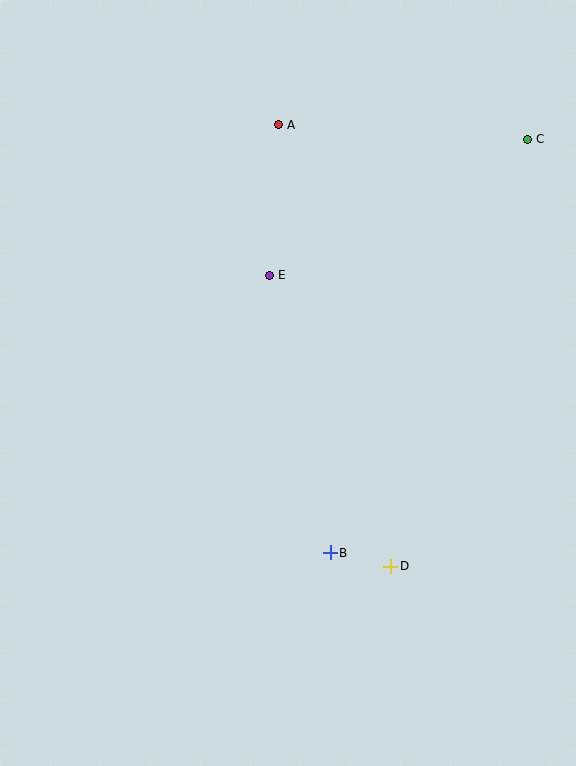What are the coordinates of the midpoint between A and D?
The midpoint between A and D is at (335, 345).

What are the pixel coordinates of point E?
Point E is at (269, 275).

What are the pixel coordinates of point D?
Point D is at (391, 566).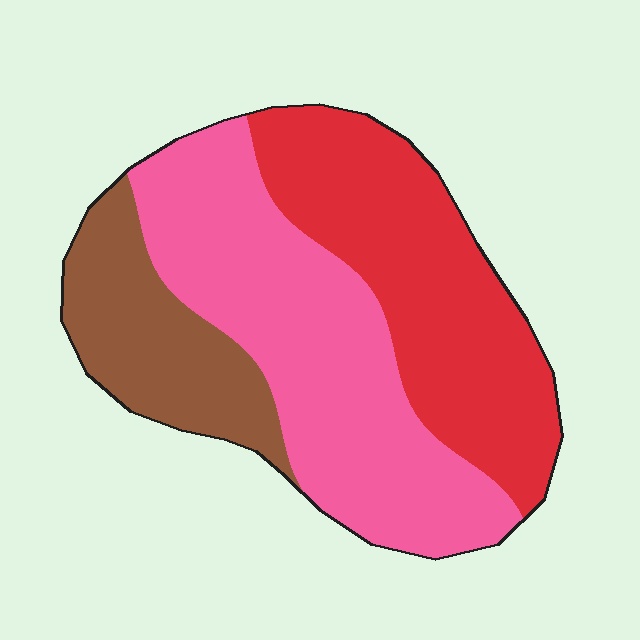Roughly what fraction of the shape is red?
Red covers roughly 35% of the shape.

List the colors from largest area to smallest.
From largest to smallest: pink, red, brown.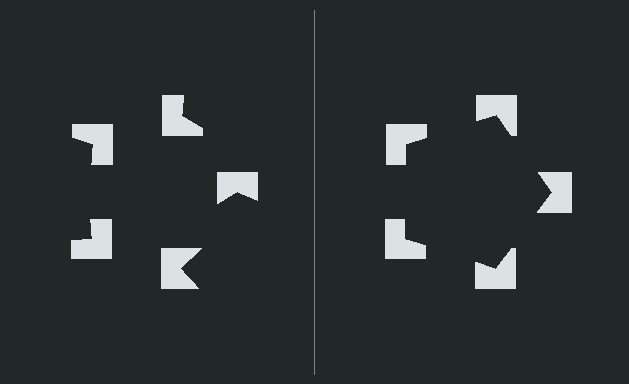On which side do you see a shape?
An illusory pentagon appears on the right side. On the left side the wedge cuts are rotated, so no coherent shape forms.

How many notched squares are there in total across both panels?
10 — 5 on each side.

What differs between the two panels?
The notched squares are positioned identically on both sides; only the wedge orientations differ. On the right they align to a pentagon; on the left they are misaligned.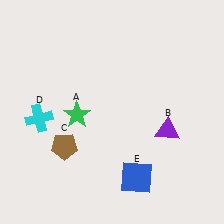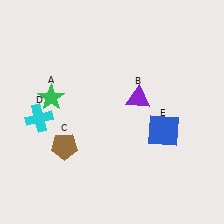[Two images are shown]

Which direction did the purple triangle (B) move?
The purple triangle (B) moved up.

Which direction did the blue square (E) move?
The blue square (E) moved up.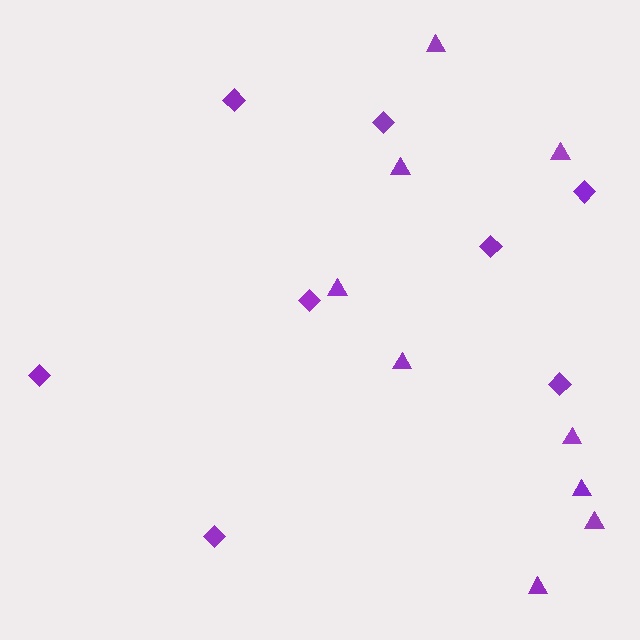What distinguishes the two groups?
There are 2 groups: one group of triangles (9) and one group of diamonds (8).